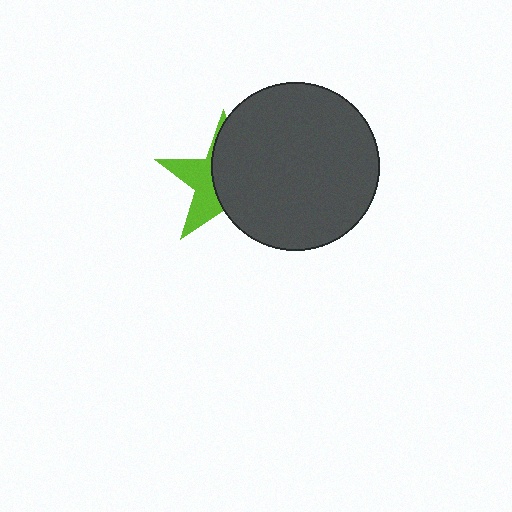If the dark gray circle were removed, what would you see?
You would see the complete lime star.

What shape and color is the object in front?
The object in front is a dark gray circle.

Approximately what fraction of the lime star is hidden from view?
Roughly 61% of the lime star is hidden behind the dark gray circle.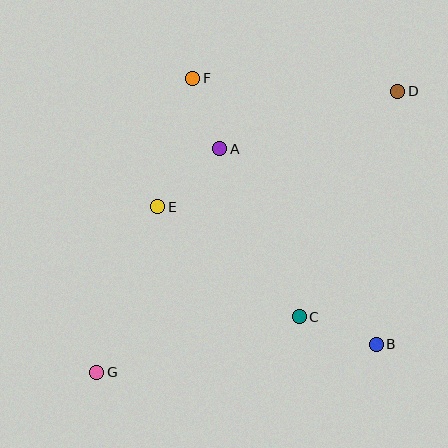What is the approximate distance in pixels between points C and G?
The distance between C and G is approximately 210 pixels.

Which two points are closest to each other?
Points A and F are closest to each other.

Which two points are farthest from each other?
Points D and G are farthest from each other.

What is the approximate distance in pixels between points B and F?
The distance between B and F is approximately 323 pixels.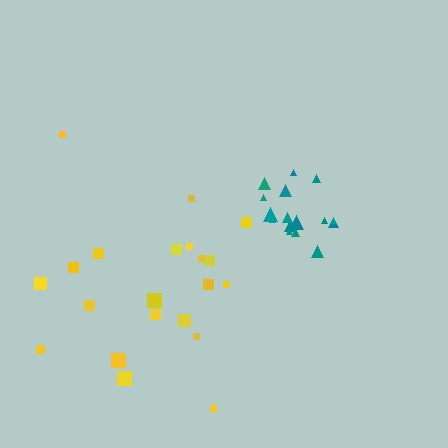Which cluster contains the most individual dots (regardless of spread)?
Yellow (21).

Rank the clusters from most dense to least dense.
teal, yellow.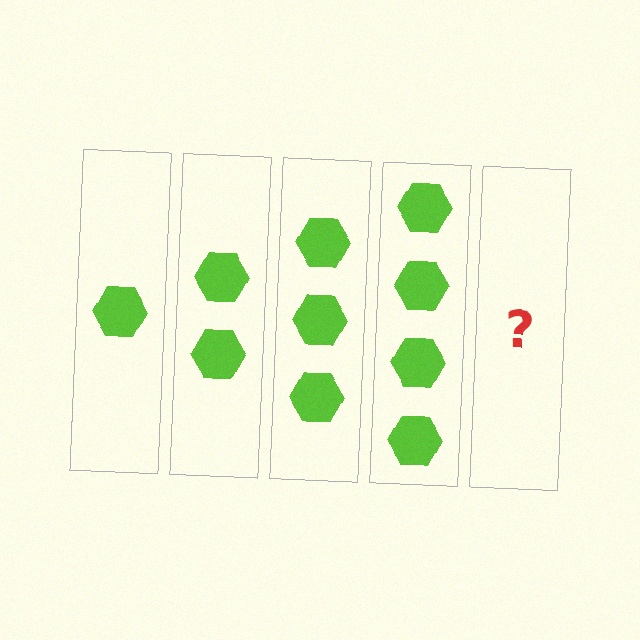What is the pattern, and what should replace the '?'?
The pattern is that each step adds one more hexagon. The '?' should be 5 hexagons.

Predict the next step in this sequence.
The next step is 5 hexagons.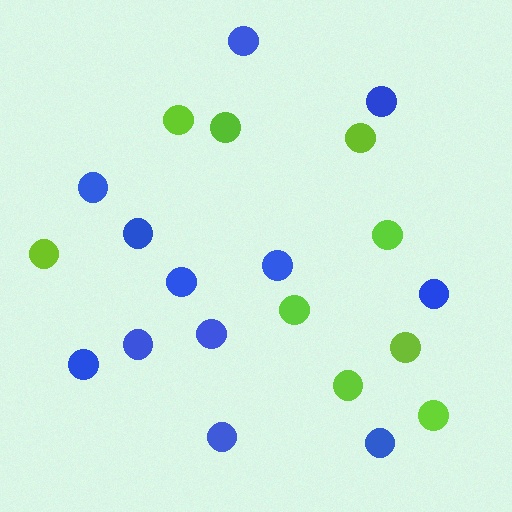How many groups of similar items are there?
There are 2 groups: one group of blue circles (12) and one group of lime circles (9).